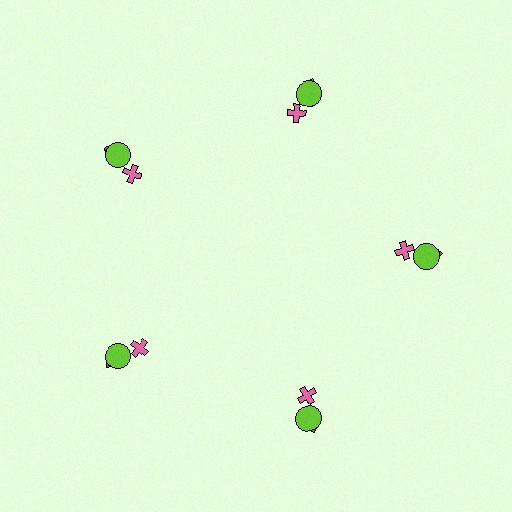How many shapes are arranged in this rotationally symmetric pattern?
There are 15 shapes, arranged in 5 groups of 3.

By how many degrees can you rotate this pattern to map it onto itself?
The pattern maps onto itself every 72 degrees of rotation.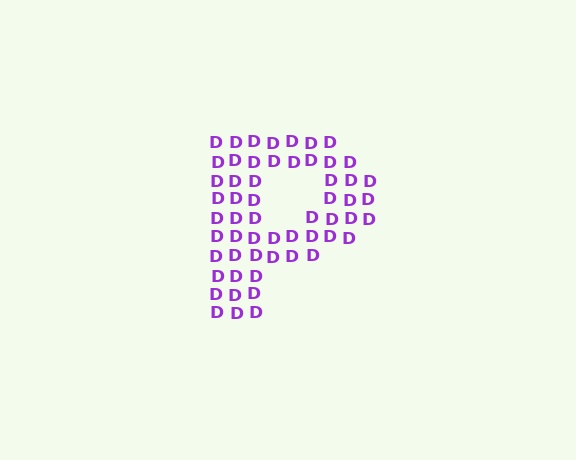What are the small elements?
The small elements are letter D's.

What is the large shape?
The large shape is the letter P.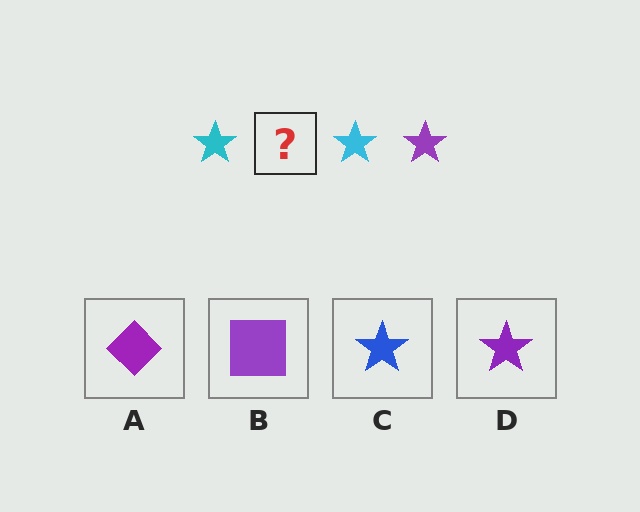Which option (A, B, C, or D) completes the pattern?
D.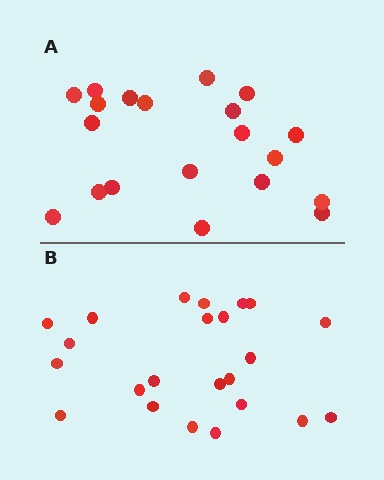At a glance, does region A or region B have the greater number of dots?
Region B (the bottom region) has more dots.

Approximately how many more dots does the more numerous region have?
Region B has just a few more — roughly 2 or 3 more dots than region A.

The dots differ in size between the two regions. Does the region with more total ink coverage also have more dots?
No. Region A has more total ink coverage because its dots are larger, but region B actually contains more individual dots. Total area can be misleading — the number of items is what matters here.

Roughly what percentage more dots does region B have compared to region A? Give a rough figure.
About 15% more.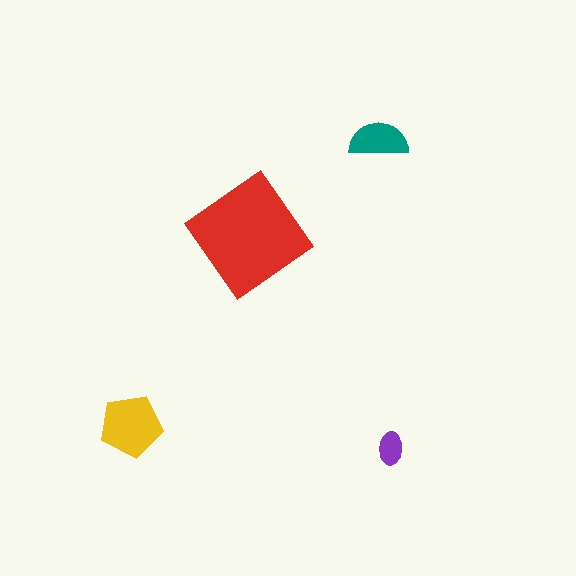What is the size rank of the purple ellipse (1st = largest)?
4th.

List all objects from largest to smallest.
The red diamond, the yellow pentagon, the teal semicircle, the purple ellipse.